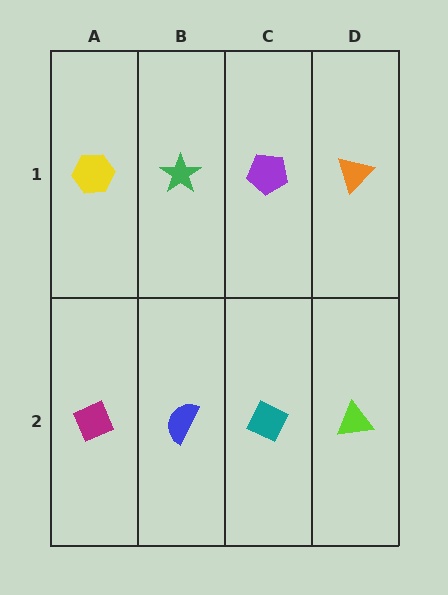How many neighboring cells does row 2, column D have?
2.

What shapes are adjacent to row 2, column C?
A purple pentagon (row 1, column C), a blue semicircle (row 2, column B), a lime triangle (row 2, column D).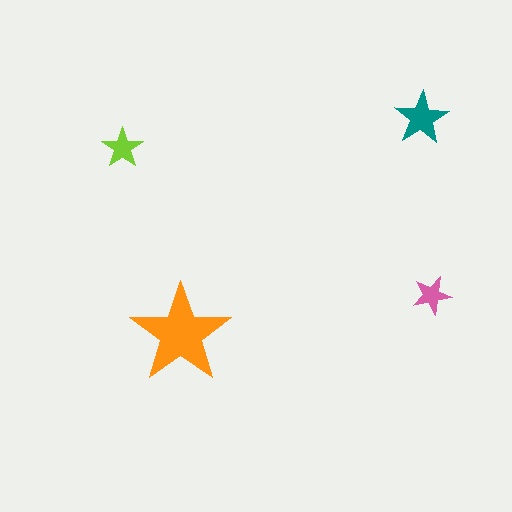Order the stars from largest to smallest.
the orange one, the teal one, the lime one, the pink one.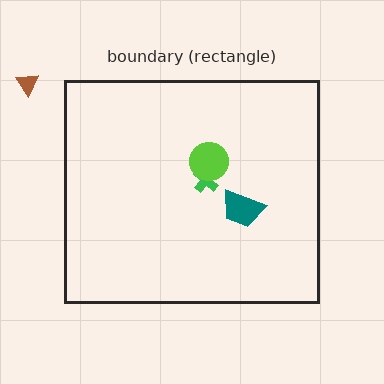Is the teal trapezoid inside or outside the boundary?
Inside.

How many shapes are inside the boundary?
3 inside, 1 outside.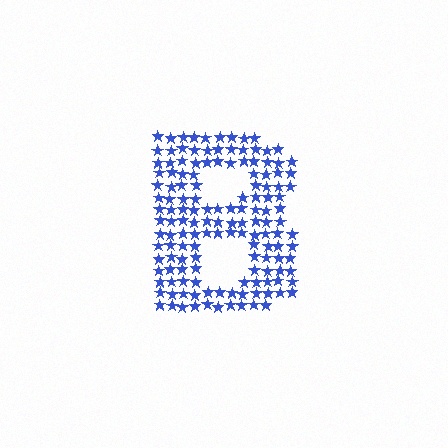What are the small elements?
The small elements are stars.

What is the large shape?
The large shape is the letter B.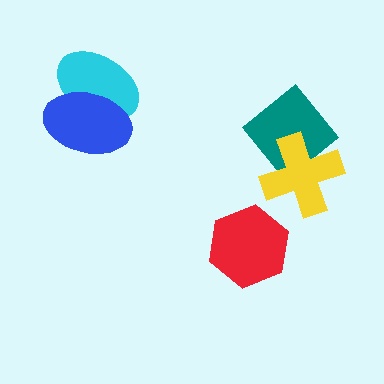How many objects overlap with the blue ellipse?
1 object overlaps with the blue ellipse.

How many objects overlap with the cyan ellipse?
1 object overlaps with the cyan ellipse.